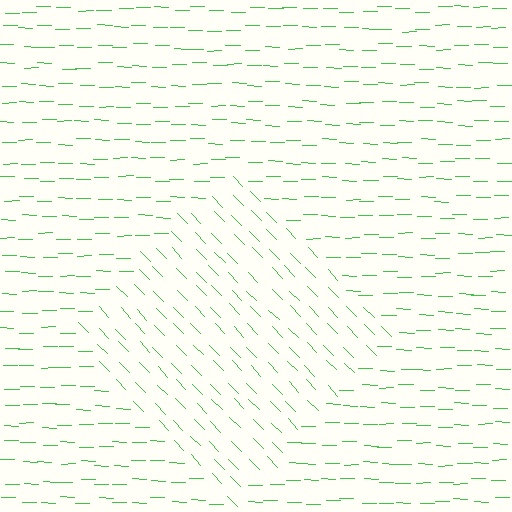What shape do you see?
I see a diamond.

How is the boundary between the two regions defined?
The boundary is defined purely by a change in line orientation (approximately 45 degrees difference). All lines are the same color and thickness.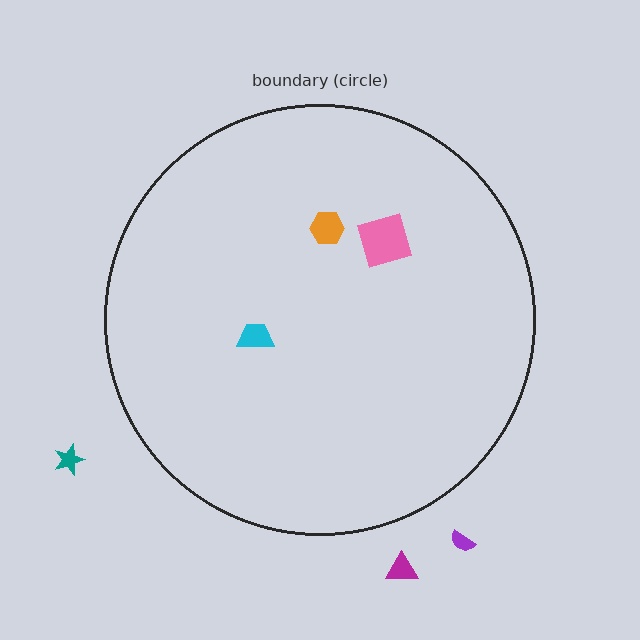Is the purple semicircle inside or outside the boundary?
Outside.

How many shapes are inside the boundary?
3 inside, 3 outside.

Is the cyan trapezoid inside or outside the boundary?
Inside.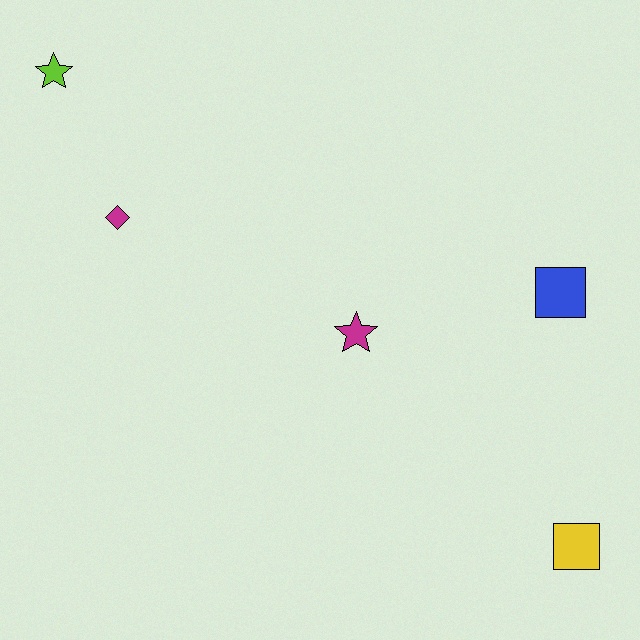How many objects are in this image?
There are 5 objects.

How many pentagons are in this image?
There are no pentagons.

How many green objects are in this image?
There are no green objects.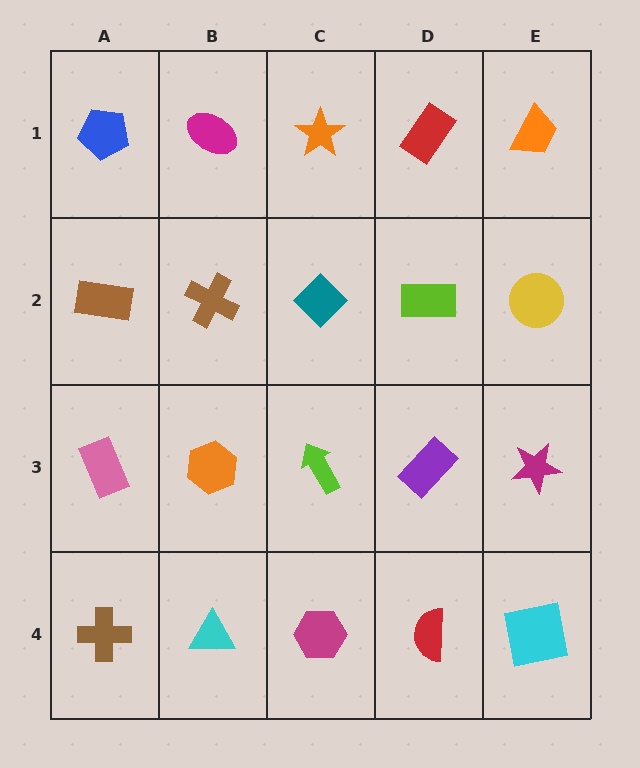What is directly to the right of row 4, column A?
A cyan triangle.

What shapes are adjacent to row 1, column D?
A lime rectangle (row 2, column D), an orange star (row 1, column C), an orange trapezoid (row 1, column E).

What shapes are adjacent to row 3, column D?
A lime rectangle (row 2, column D), a red semicircle (row 4, column D), a lime arrow (row 3, column C), a magenta star (row 3, column E).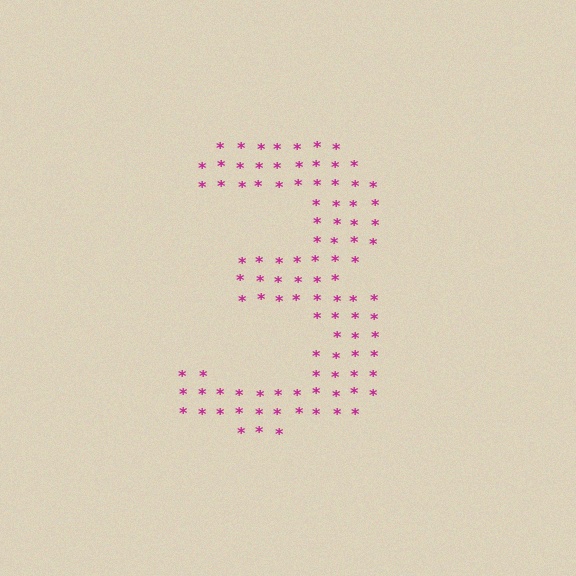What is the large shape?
The large shape is the digit 3.